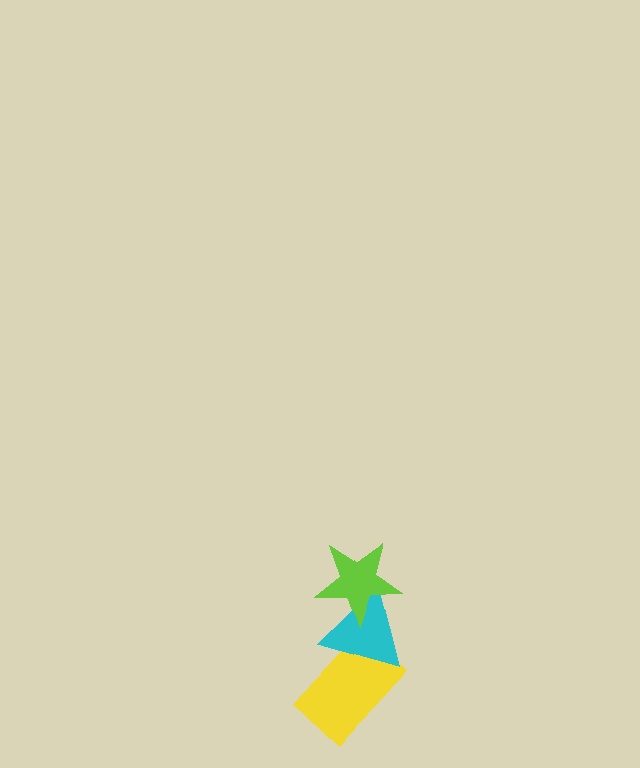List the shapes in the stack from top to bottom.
From top to bottom: the lime star, the cyan triangle, the yellow rectangle.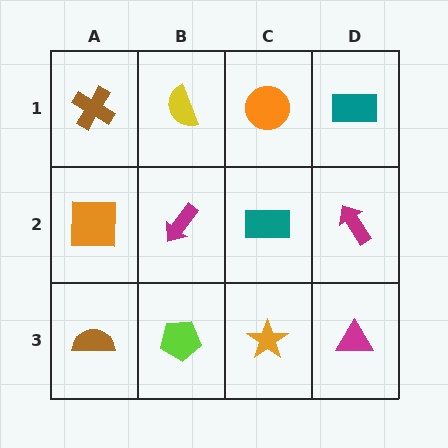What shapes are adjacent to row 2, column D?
A teal rectangle (row 1, column D), a magenta triangle (row 3, column D), a teal rectangle (row 2, column C).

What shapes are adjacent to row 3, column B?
A magenta arrow (row 2, column B), a brown semicircle (row 3, column A), an orange star (row 3, column C).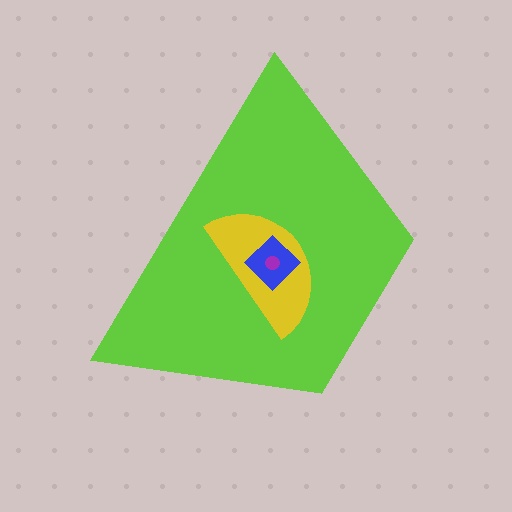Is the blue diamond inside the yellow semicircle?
Yes.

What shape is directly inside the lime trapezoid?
The yellow semicircle.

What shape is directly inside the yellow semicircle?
The blue diamond.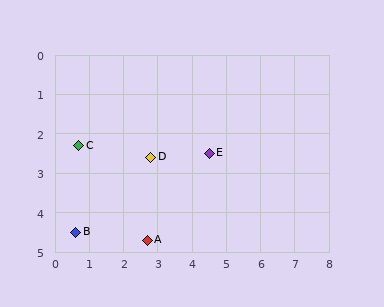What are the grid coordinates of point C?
Point C is at approximately (0.7, 2.3).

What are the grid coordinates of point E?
Point E is at approximately (4.5, 2.5).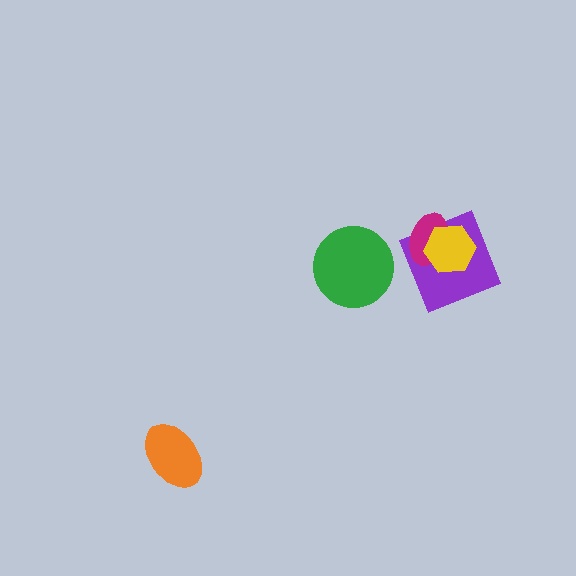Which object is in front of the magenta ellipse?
The yellow hexagon is in front of the magenta ellipse.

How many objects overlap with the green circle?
0 objects overlap with the green circle.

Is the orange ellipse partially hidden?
No, no other shape covers it.